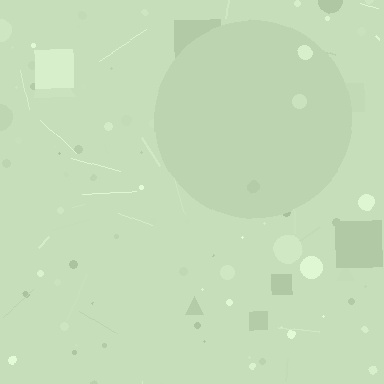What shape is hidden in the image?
A circle is hidden in the image.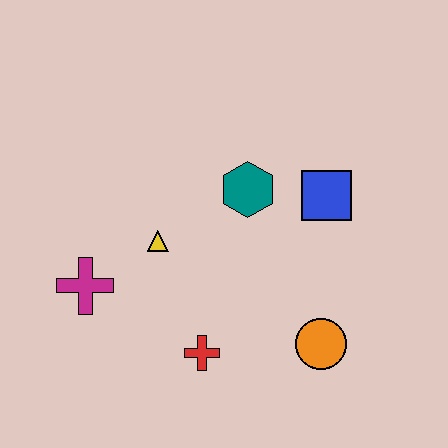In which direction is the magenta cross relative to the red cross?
The magenta cross is to the left of the red cross.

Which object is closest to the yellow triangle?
The magenta cross is closest to the yellow triangle.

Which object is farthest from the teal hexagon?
The magenta cross is farthest from the teal hexagon.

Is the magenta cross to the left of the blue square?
Yes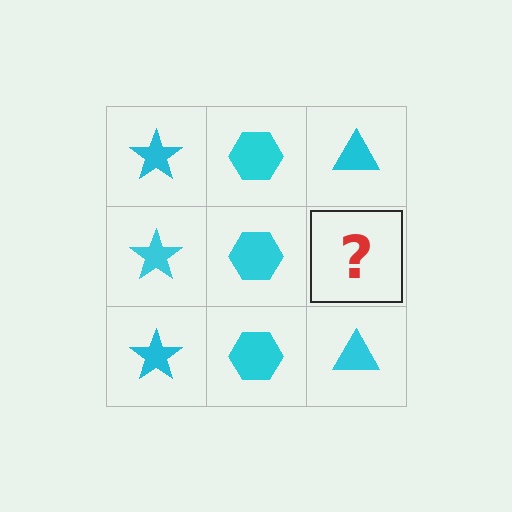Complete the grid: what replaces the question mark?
The question mark should be replaced with a cyan triangle.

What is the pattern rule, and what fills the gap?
The rule is that each column has a consistent shape. The gap should be filled with a cyan triangle.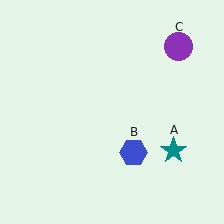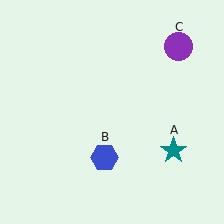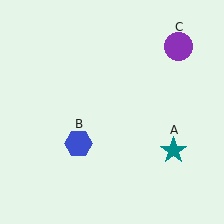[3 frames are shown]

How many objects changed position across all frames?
1 object changed position: blue hexagon (object B).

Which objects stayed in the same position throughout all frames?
Teal star (object A) and purple circle (object C) remained stationary.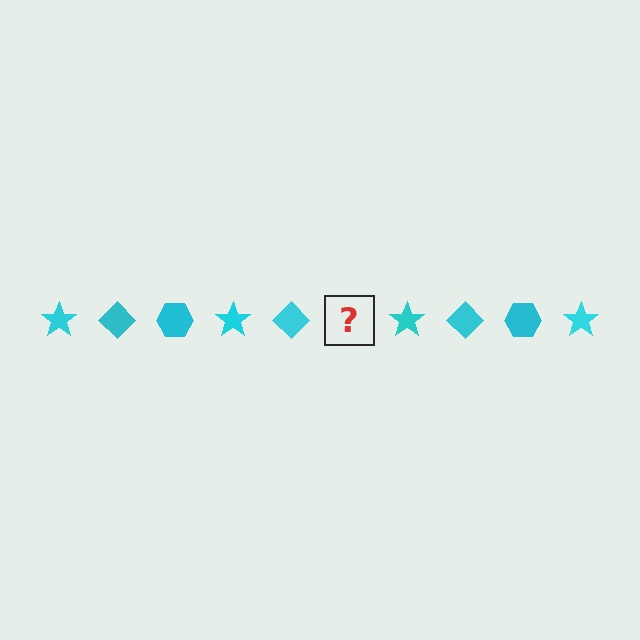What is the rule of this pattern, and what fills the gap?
The rule is that the pattern cycles through star, diamond, hexagon shapes in cyan. The gap should be filled with a cyan hexagon.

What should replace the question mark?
The question mark should be replaced with a cyan hexagon.